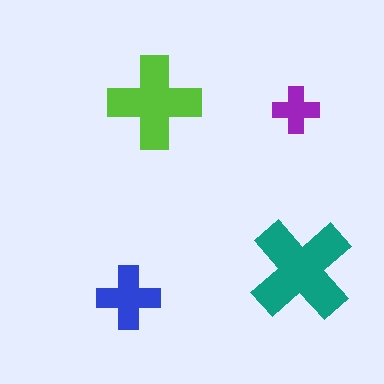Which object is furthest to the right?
The teal cross is rightmost.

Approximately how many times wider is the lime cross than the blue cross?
About 1.5 times wider.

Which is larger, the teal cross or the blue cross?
The teal one.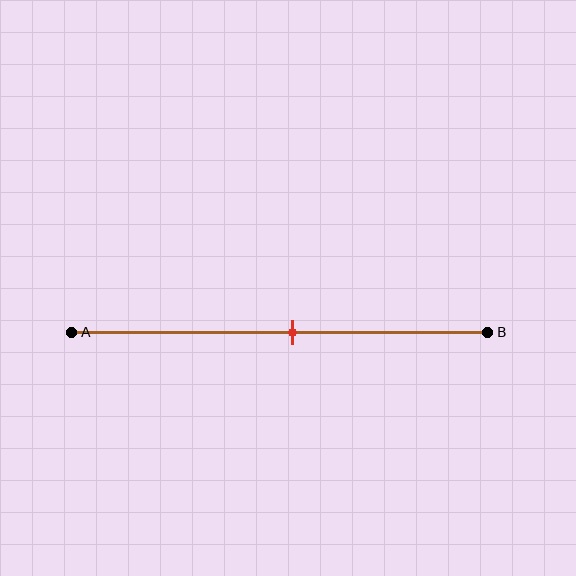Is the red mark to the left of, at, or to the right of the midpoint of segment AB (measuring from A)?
The red mark is to the right of the midpoint of segment AB.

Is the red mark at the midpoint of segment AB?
No, the mark is at about 55% from A, not at the 50% midpoint.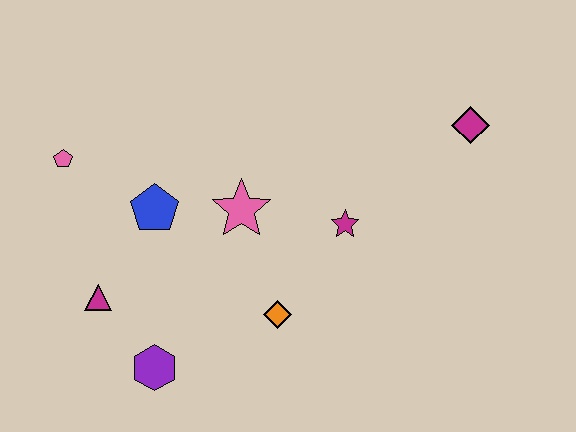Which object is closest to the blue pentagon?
The pink star is closest to the blue pentagon.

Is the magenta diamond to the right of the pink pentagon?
Yes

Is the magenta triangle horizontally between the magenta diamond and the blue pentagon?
No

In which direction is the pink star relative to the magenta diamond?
The pink star is to the left of the magenta diamond.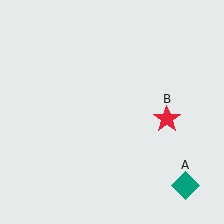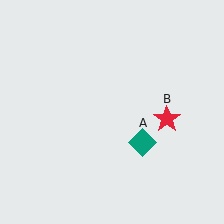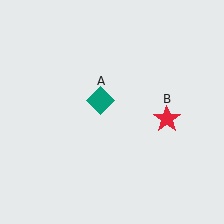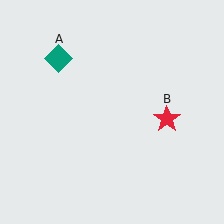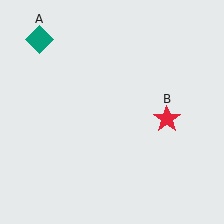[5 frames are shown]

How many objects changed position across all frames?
1 object changed position: teal diamond (object A).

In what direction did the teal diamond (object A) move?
The teal diamond (object A) moved up and to the left.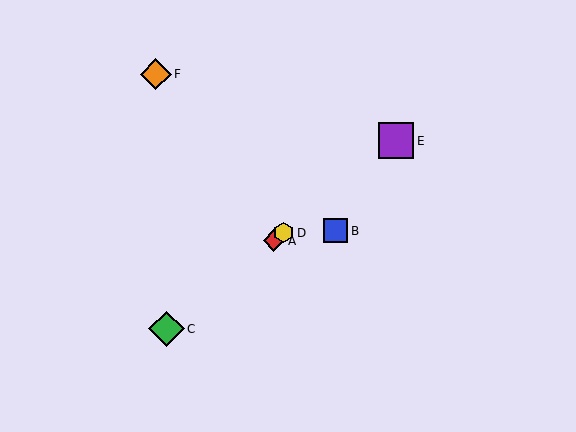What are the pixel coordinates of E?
Object E is at (396, 141).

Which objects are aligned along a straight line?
Objects A, C, D, E are aligned along a straight line.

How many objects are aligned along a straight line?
4 objects (A, C, D, E) are aligned along a straight line.